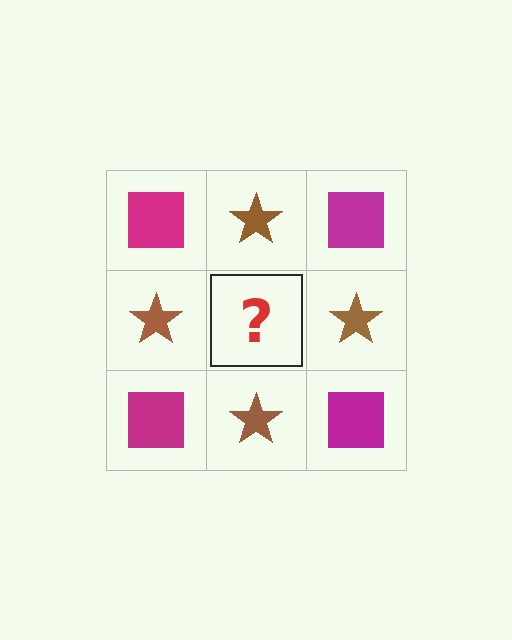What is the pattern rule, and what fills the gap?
The rule is that it alternates magenta square and brown star in a checkerboard pattern. The gap should be filled with a magenta square.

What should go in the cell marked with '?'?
The missing cell should contain a magenta square.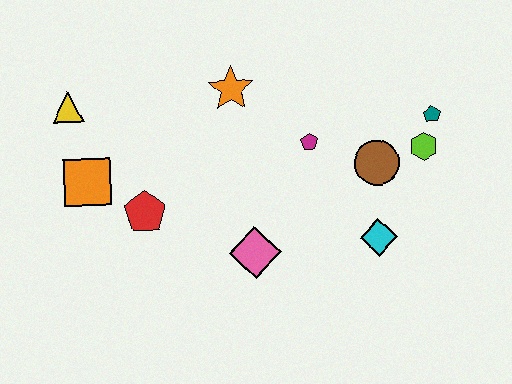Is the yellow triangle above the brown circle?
Yes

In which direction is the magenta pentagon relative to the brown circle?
The magenta pentagon is to the left of the brown circle.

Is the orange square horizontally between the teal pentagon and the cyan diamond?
No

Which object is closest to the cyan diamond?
The brown circle is closest to the cyan diamond.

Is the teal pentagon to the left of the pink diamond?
No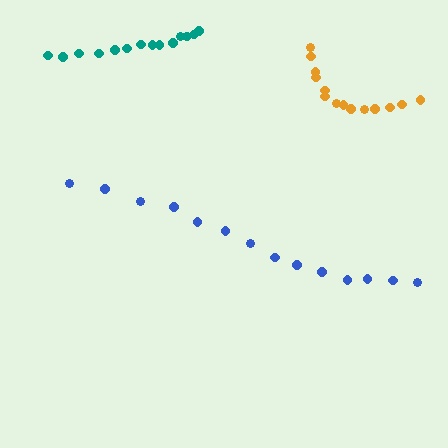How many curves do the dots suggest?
There are 3 distinct paths.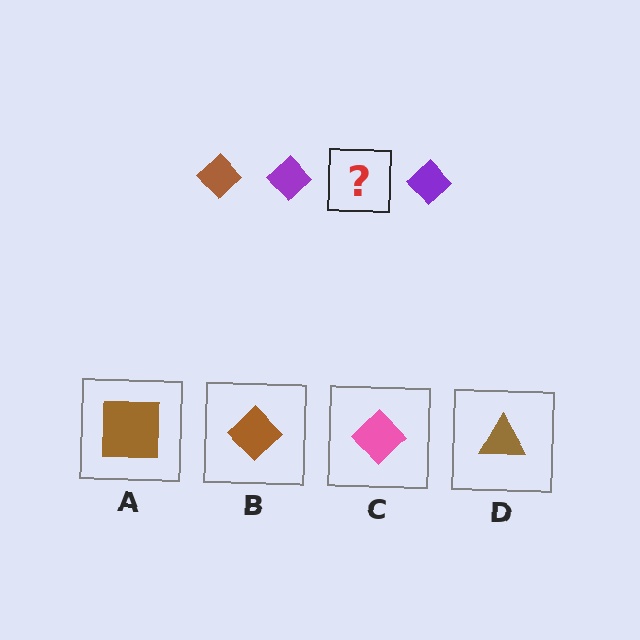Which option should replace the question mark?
Option B.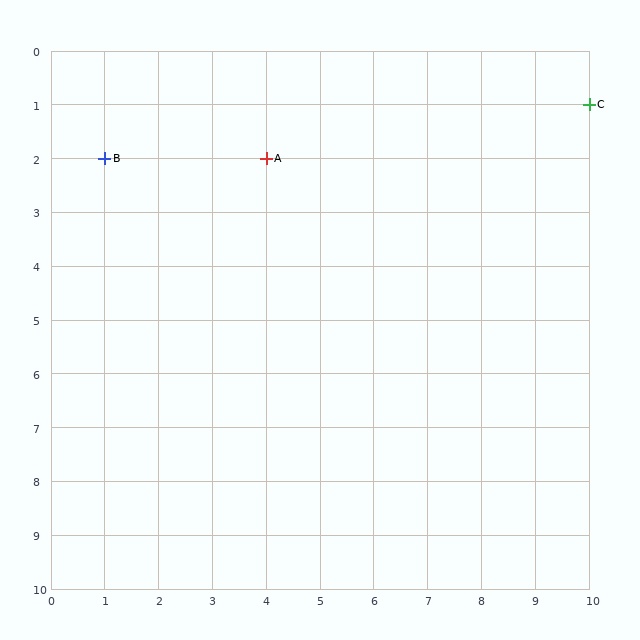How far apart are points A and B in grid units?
Points A and B are 3 columns apart.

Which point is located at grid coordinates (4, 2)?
Point A is at (4, 2).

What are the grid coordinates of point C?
Point C is at grid coordinates (10, 1).